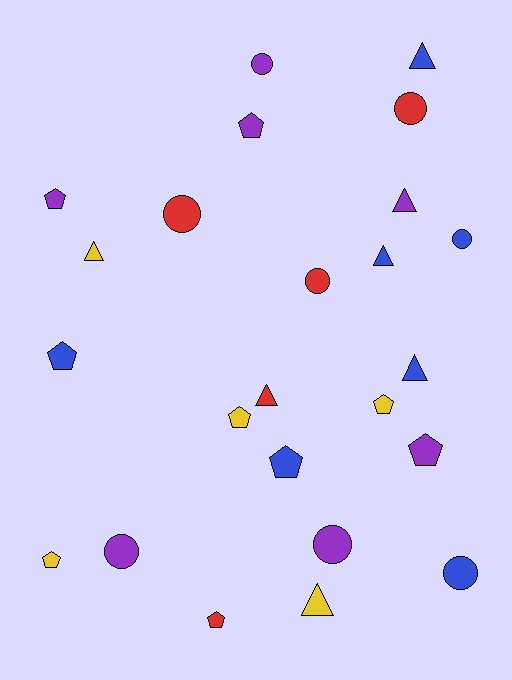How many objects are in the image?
There are 24 objects.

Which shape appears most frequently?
Pentagon, with 9 objects.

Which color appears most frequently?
Purple, with 7 objects.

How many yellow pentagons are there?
There are 3 yellow pentagons.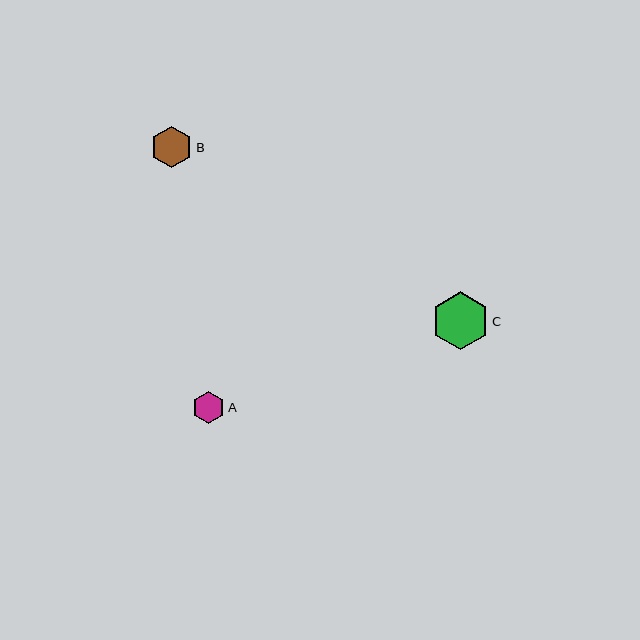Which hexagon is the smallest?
Hexagon A is the smallest with a size of approximately 32 pixels.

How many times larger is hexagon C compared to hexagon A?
Hexagon C is approximately 1.8 times the size of hexagon A.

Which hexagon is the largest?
Hexagon C is the largest with a size of approximately 58 pixels.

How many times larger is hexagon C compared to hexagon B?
Hexagon C is approximately 1.4 times the size of hexagon B.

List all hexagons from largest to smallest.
From largest to smallest: C, B, A.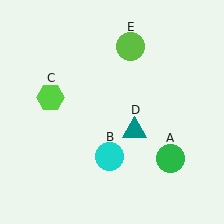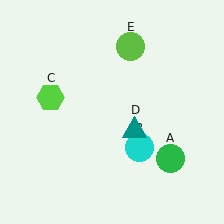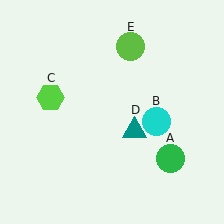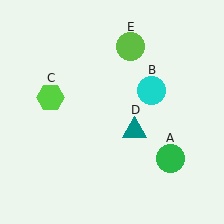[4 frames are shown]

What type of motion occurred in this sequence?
The cyan circle (object B) rotated counterclockwise around the center of the scene.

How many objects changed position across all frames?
1 object changed position: cyan circle (object B).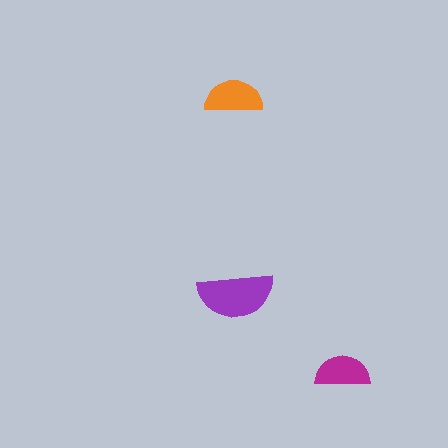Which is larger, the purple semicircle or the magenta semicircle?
The purple one.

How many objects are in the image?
There are 3 objects in the image.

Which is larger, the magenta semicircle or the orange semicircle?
The orange one.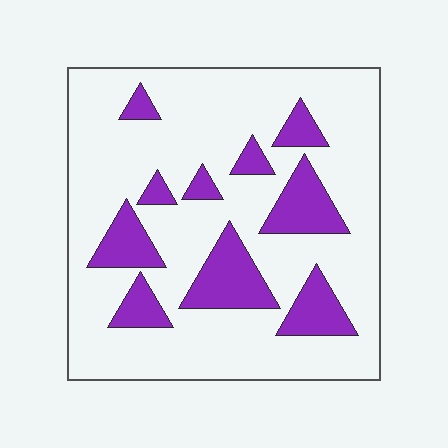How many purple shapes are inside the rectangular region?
10.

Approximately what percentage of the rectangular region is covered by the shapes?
Approximately 20%.